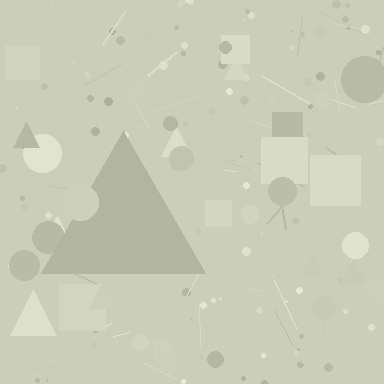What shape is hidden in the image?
A triangle is hidden in the image.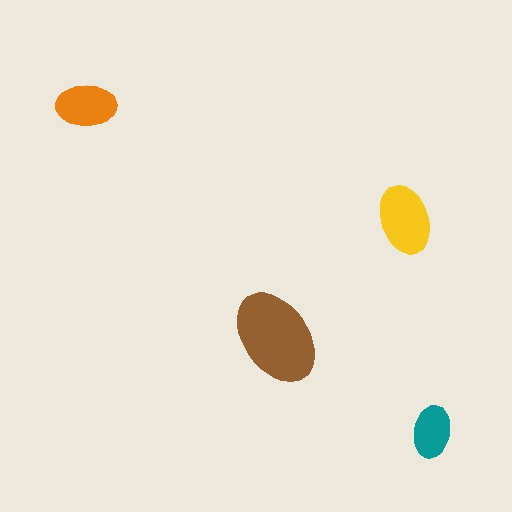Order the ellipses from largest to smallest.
the brown one, the yellow one, the orange one, the teal one.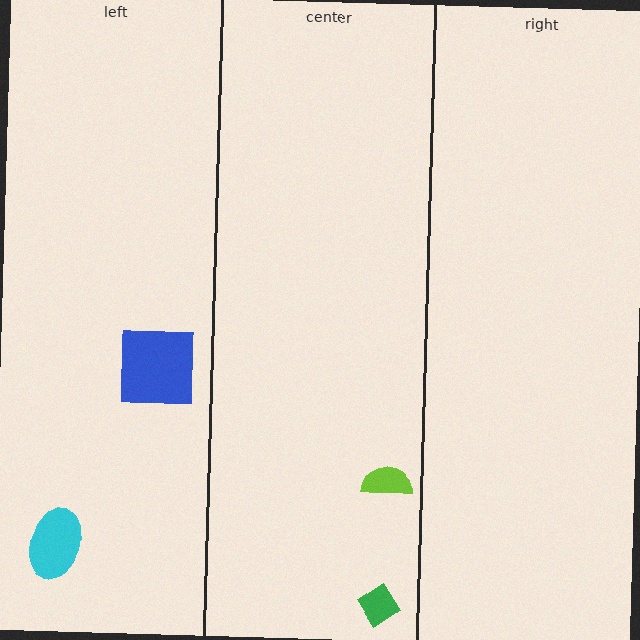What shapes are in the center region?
The lime semicircle, the green diamond.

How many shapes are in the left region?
2.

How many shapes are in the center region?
2.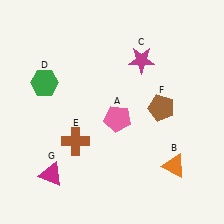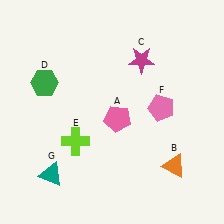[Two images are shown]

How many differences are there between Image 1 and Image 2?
There are 3 differences between the two images.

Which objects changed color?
E changed from brown to lime. F changed from brown to pink. G changed from magenta to teal.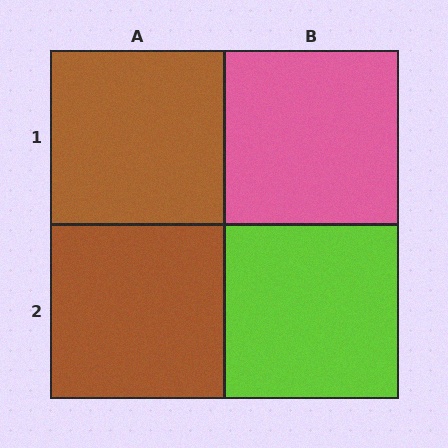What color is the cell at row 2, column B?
Lime.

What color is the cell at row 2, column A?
Brown.